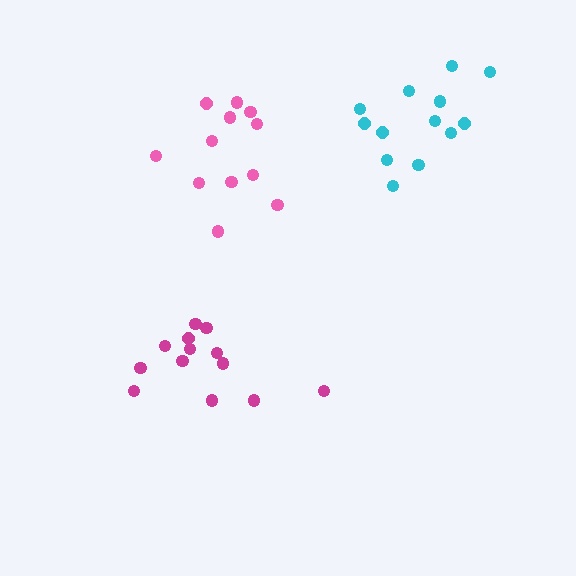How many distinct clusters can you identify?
There are 3 distinct clusters.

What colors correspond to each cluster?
The clusters are colored: magenta, cyan, pink.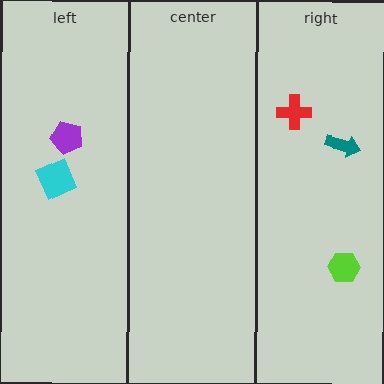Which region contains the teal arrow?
The right region.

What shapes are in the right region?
The teal arrow, the lime hexagon, the red cross.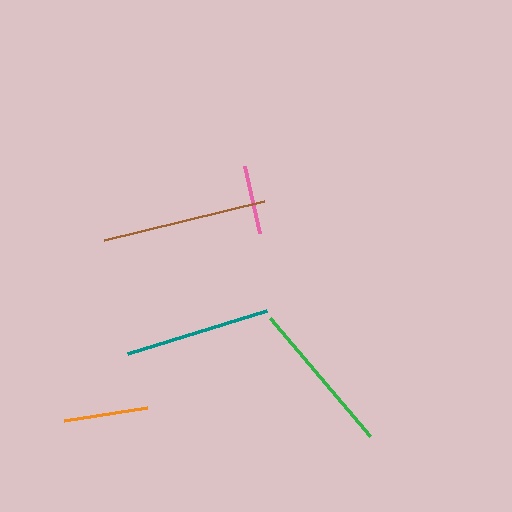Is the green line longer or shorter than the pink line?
The green line is longer than the pink line.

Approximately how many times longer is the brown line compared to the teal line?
The brown line is approximately 1.1 times the length of the teal line.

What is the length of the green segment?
The green segment is approximately 154 pixels long.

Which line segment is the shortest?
The pink line is the shortest at approximately 69 pixels.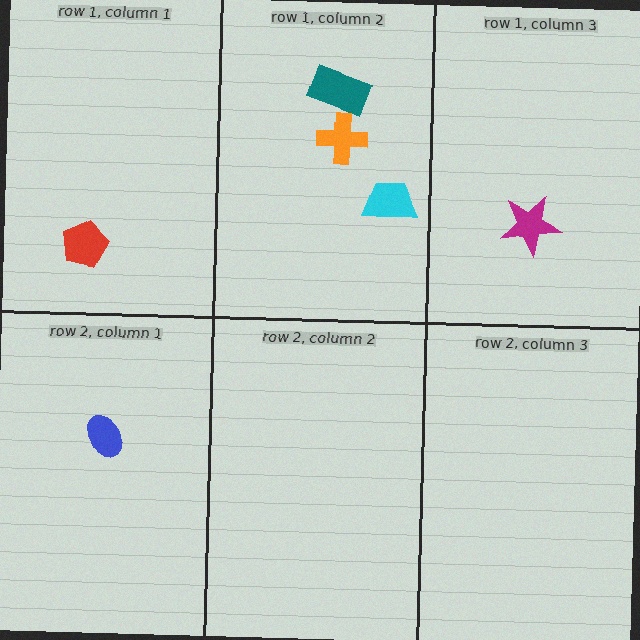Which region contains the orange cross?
The row 1, column 2 region.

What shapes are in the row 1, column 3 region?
The magenta star.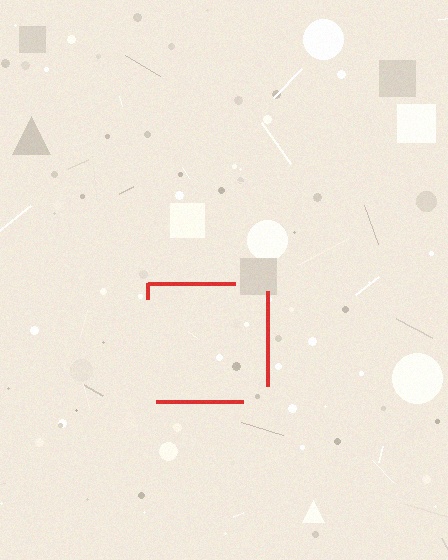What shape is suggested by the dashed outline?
The dashed outline suggests a square.